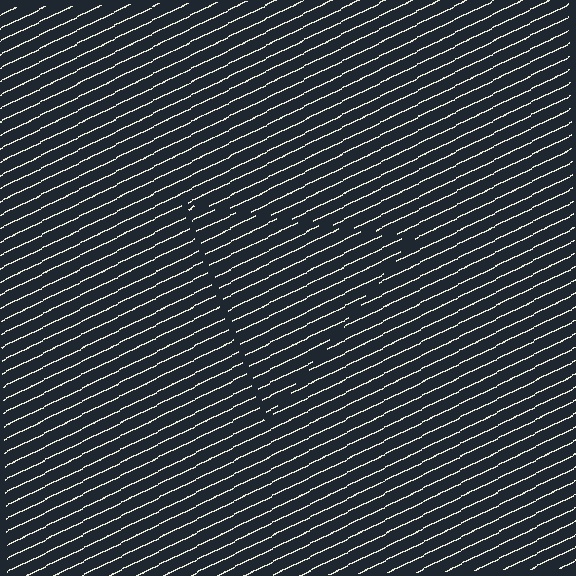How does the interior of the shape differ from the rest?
The interior of the shape contains the same grating, shifted by half a period — the contour is defined by the phase discontinuity where line-ends from the inner and outer gratings abut.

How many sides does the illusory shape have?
3 sides — the line-ends trace a triangle.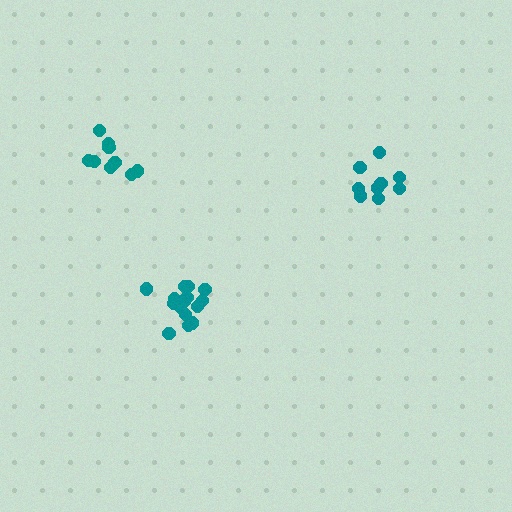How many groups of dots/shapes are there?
There are 3 groups.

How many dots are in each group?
Group 1: 15 dots, Group 2: 9 dots, Group 3: 9 dots (33 total).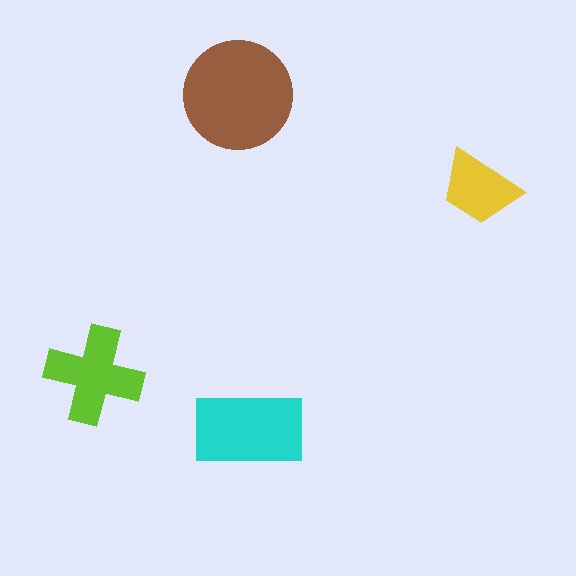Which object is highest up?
The brown circle is topmost.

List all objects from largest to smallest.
The brown circle, the cyan rectangle, the lime cross, the yellow trapezoid.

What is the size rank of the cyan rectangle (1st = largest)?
2nd.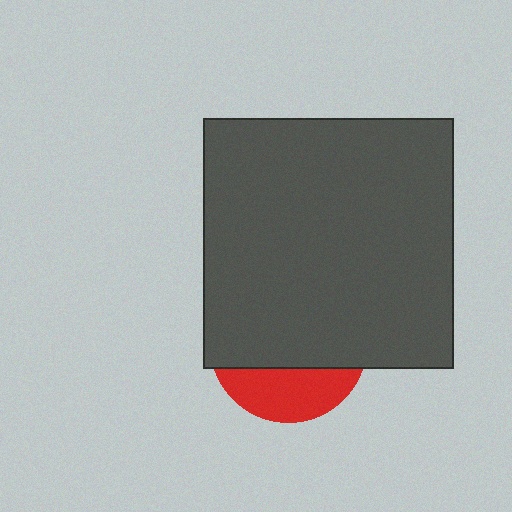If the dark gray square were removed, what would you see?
You would see the complete red circle.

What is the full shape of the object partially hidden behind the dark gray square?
The partially hidden object is a red circle.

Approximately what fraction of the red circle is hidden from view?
Roughly 70% of the red circle is hidden behind the dark gray square.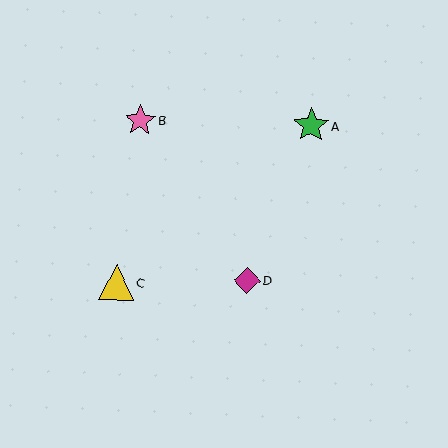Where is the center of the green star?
The center of the green star is at (311, 125).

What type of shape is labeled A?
Shape A is a green star.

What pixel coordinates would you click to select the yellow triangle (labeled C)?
Click at (117, 283) to select the yellow triangle C.